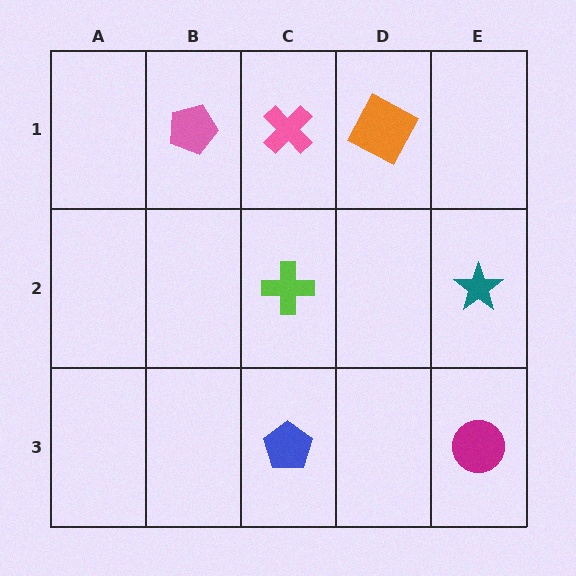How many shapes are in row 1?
3 shapes.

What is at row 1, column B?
A pink pentagon.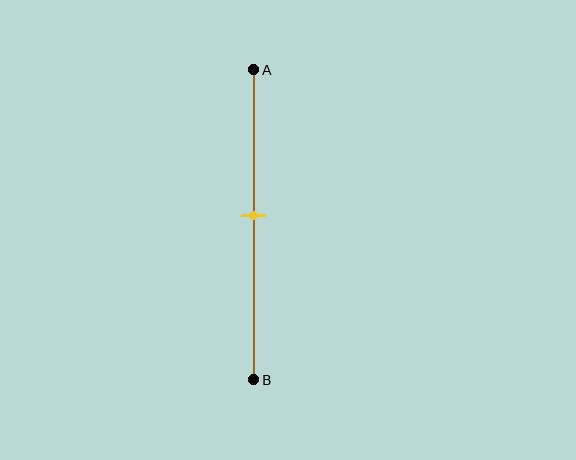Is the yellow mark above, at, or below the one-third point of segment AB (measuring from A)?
The yellow mark is below the one-third point of segment AB.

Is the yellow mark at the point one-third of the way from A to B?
No, the mark is at about 45% from A, not at the 33% one-third point.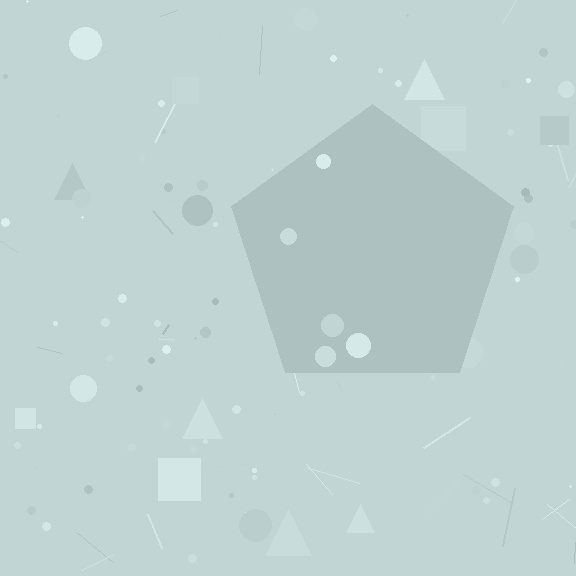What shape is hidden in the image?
A pentagon is hidden in the image.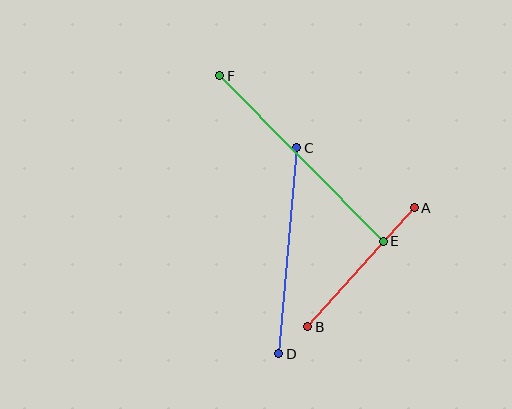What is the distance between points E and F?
The distance is approximately 232 pixels.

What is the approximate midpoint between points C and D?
The midpoint is at approximately (288, 251) pixels.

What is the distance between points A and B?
The distance is approximately 160 pixels.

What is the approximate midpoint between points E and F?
The midpoint is at approximately (301, 159) pixels.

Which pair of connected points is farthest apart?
Points E and F are farthest apart.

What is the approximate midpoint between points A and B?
The midpoint is at approximately (361, 267) pixels.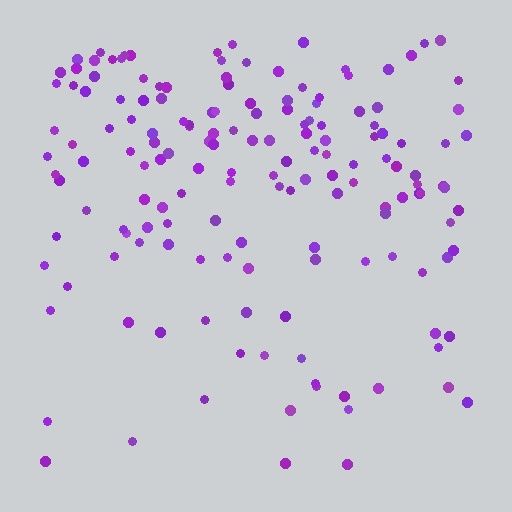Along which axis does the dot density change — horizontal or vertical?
Vertical.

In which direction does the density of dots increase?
From bottom to top, with the top side densest.